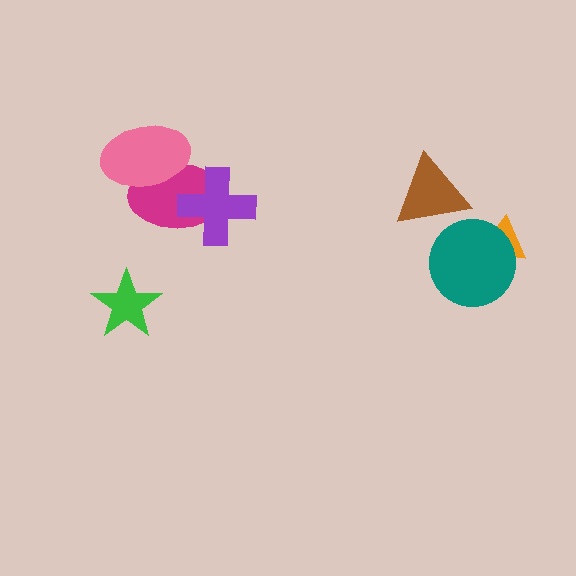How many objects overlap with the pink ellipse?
1 object overlaps with the pink ellipse.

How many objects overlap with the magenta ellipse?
2 objects overlap with the magenta ellipse.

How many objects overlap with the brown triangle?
0 objects overlap with the brown triangle.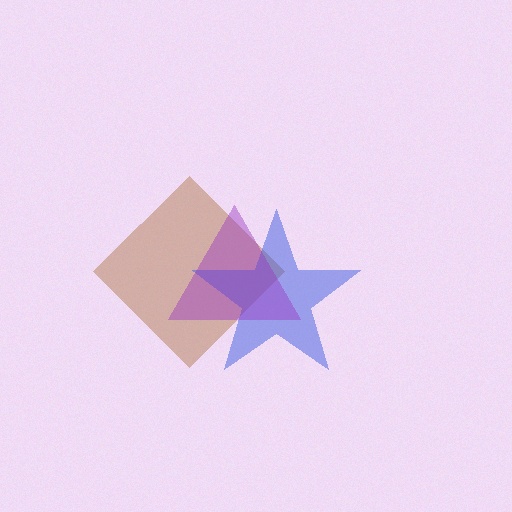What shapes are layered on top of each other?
The layered shapes are: a brown diamond, a blue star, a purple triangle.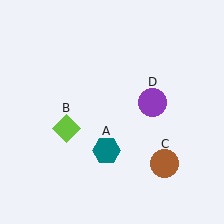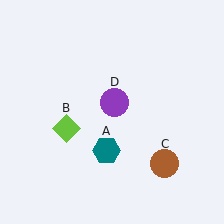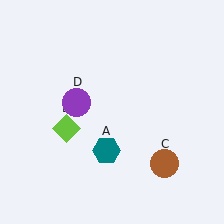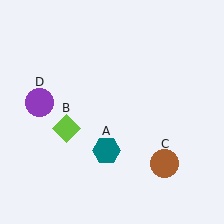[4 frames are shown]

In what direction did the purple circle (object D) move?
The purple circle (object D) moved left.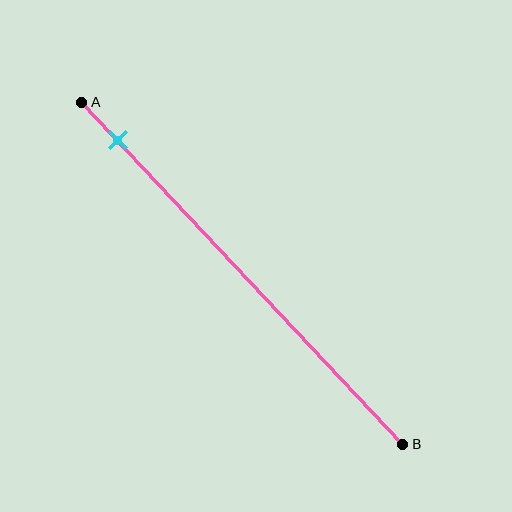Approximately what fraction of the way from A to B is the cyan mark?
The cyan mark is approximately 10% of the way from A to B.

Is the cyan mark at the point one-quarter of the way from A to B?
No, the mark is at about 10% from A, not at the 25% one-quarter point.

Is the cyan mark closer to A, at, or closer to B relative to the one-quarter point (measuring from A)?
The cyan mark is closer to point A than the one-quarter point of segment AB.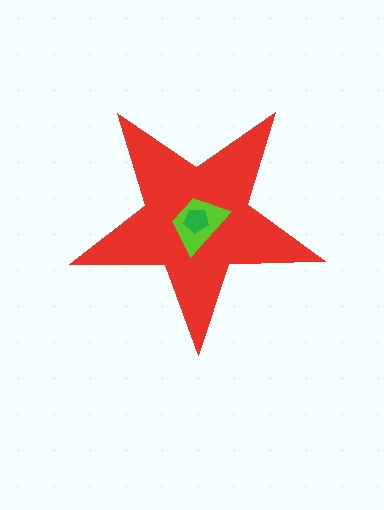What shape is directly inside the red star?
The lime trapezoid.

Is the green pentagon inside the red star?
Yes.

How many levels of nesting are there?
3.